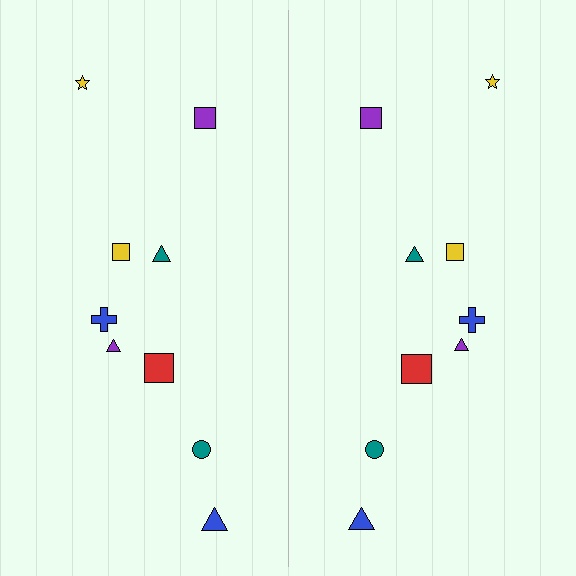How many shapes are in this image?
There are 18 shapes in this image.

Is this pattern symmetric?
Yes, this pattern has bilateral (reflection) symmetry.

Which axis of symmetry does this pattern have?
The pattern has a vertical axis of symmetry running through the center of the image.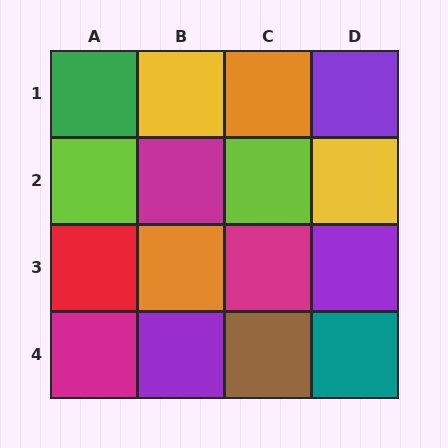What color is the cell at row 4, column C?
Brown.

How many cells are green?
1 cell is green.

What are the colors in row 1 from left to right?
Green, yellow, orange, purple.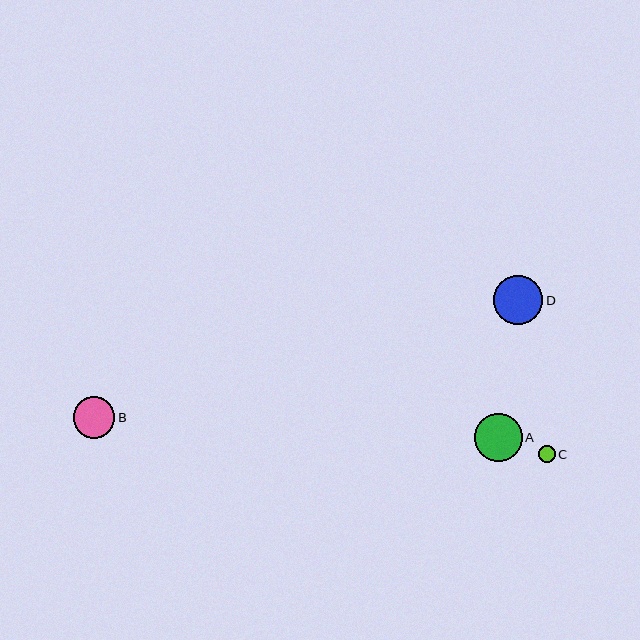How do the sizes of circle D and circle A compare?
Circle D and circle A are approximately the same size.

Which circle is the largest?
Circle D is the largest with a size of approximately 49 pixels.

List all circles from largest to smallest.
From largest to smallest: D, A, B, C.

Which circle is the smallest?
Circle C is the smallest with a size of approximately 17 pixels.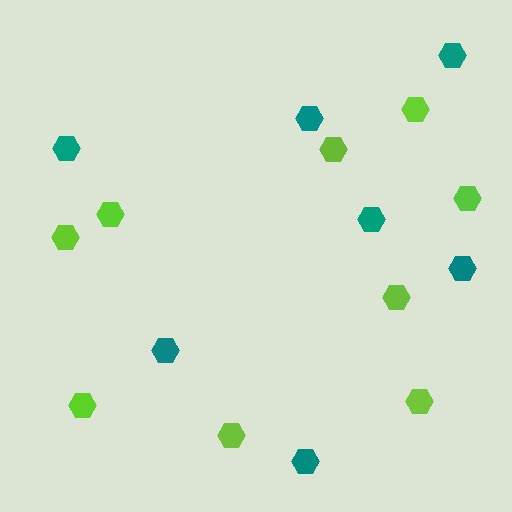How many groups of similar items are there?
There are 2 groups: one group of lime hexagons (9) and one group of teal hexagons (7).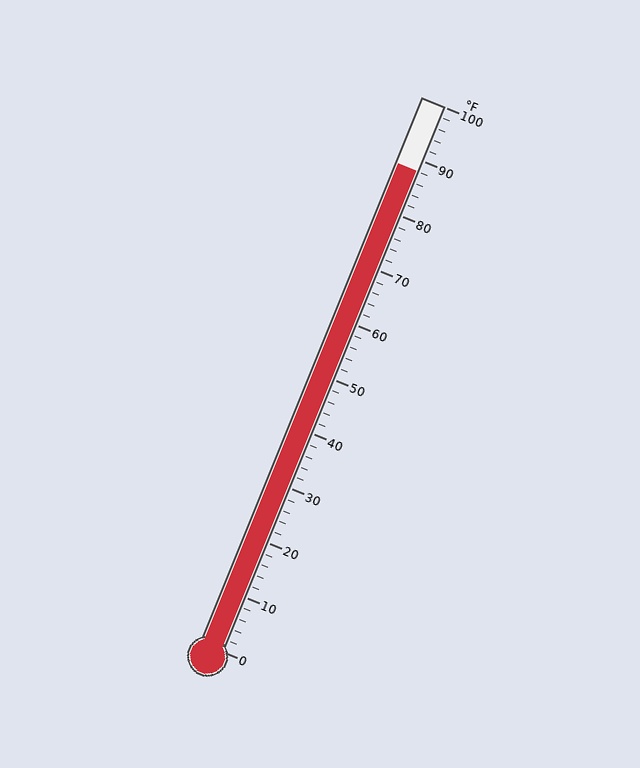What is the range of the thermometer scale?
The thermometer scale ranges from 0°F to 100°F.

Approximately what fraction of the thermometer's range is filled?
The thermometer is filled to approximately 90% of its range.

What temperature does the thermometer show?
The thermometer shows approximately 88°F.